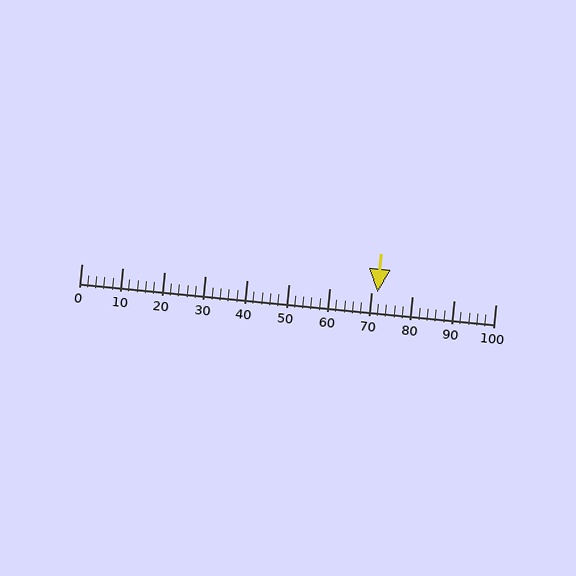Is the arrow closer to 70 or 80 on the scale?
The arrow is closer to 70.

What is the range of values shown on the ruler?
The ruler shows values from 0 to 100.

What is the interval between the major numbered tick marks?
The major tick marks are spaced 10 units apart.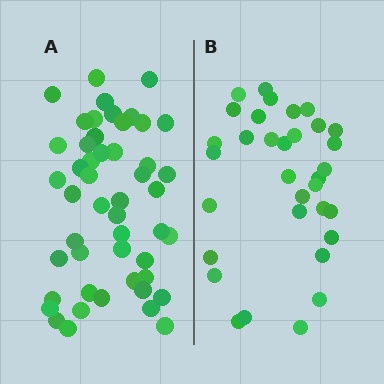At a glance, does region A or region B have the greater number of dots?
Region A (the left region) has more dots.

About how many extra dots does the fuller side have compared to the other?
Region A has approximately 15 more dots than region B.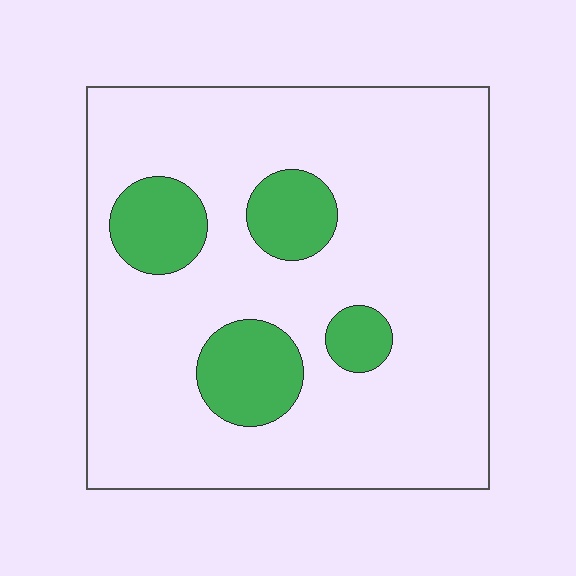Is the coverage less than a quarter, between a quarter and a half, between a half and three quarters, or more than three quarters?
Less than a quarter.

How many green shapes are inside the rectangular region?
4.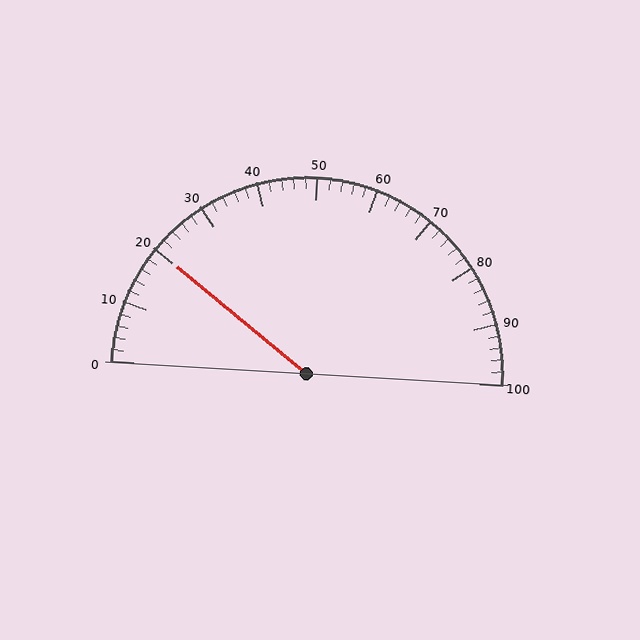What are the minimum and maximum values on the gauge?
The gauge ranges from 0 to 100.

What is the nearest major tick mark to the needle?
The nearest major tick mark is 20.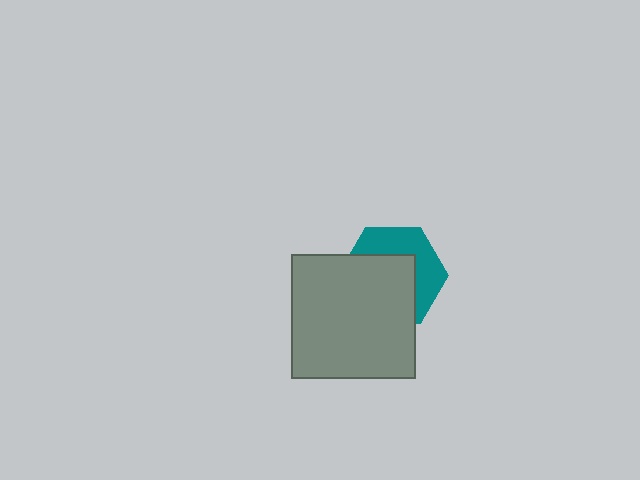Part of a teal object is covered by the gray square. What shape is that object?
It is a hexagon.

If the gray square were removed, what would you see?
You would see the complete teal hexagon.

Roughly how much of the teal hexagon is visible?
A small part of it is visible (roughly 42%).